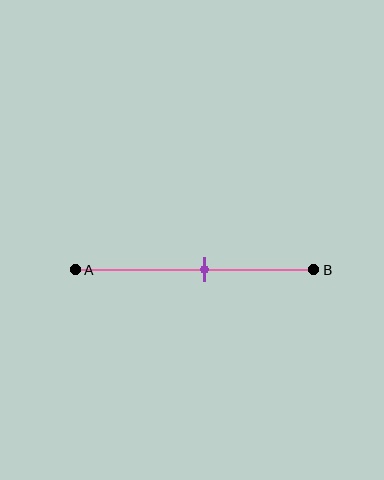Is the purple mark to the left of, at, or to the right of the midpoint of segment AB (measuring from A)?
The purple mark is to the right of the midpoint of segment AB.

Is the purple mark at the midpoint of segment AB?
No, the mark is at about 55% from A, not at the 50% midpoint.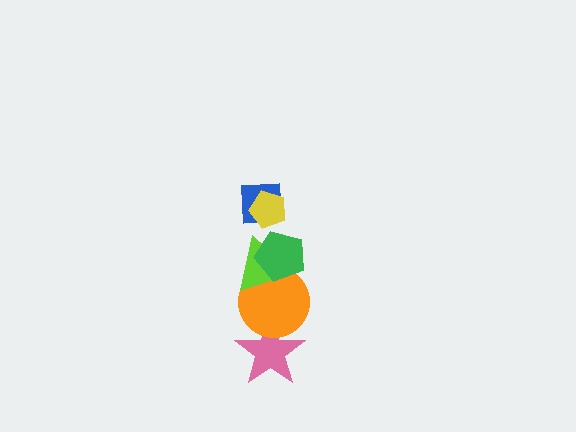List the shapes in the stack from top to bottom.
From top to bottom: the yellow pentagon, the blue square, the green pentagon, the lime triangle, the orange circle, the pink star.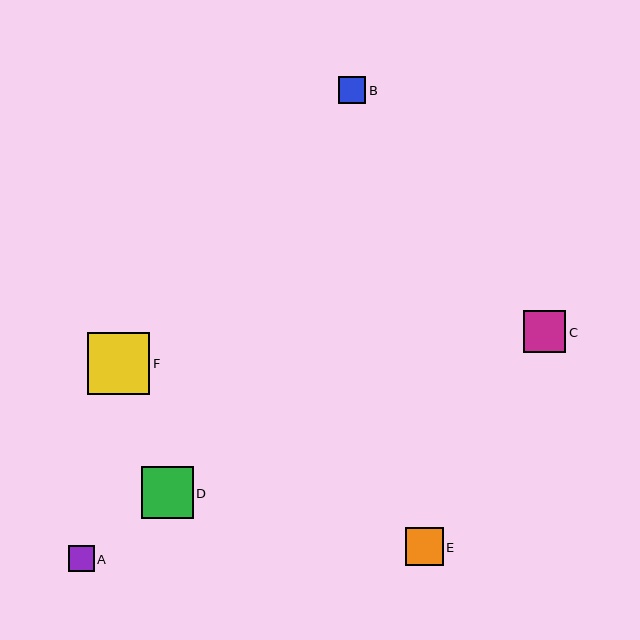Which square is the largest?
Square F is the largest with a size of approximately 62 pixels.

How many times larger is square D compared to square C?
Square D is approximately 1.2 times the size of square C.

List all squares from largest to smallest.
From largest to smallest: F, D, C, E, B, A.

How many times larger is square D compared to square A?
Square D is approximately 2.0 times the size of square A.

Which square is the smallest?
Square A is the smallest with a size of approximately 25 pixels.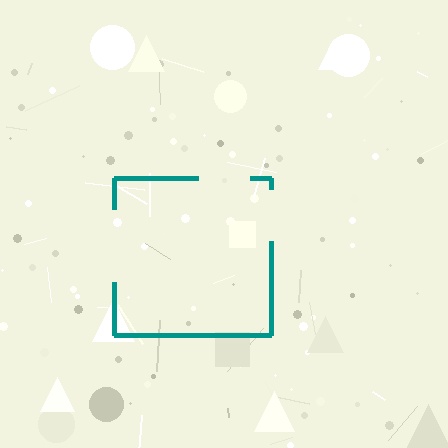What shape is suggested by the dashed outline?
The dashed outline suggests a square.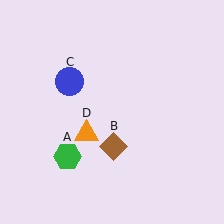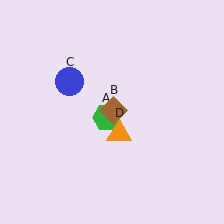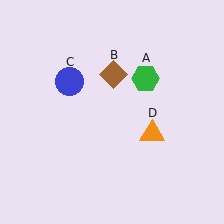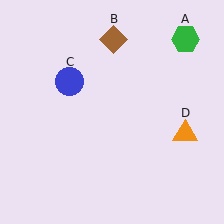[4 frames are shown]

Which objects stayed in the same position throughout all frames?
Blue circle (object C) remained stationary.